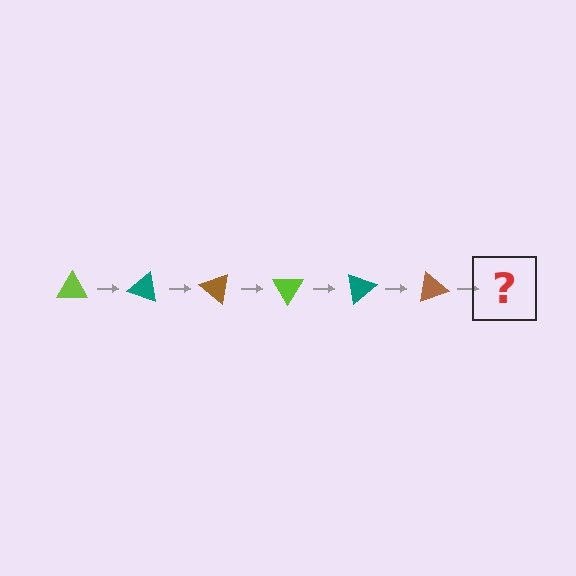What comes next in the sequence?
The next element should be a lime triangle, rotated 120 degrees from the start.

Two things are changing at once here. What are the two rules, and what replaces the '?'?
The two rules are that it rotates 20 degrees each step and the color cycles through lime, teal, and brown. The '?' should be a lime triangle, rotated 120 degrees from the start.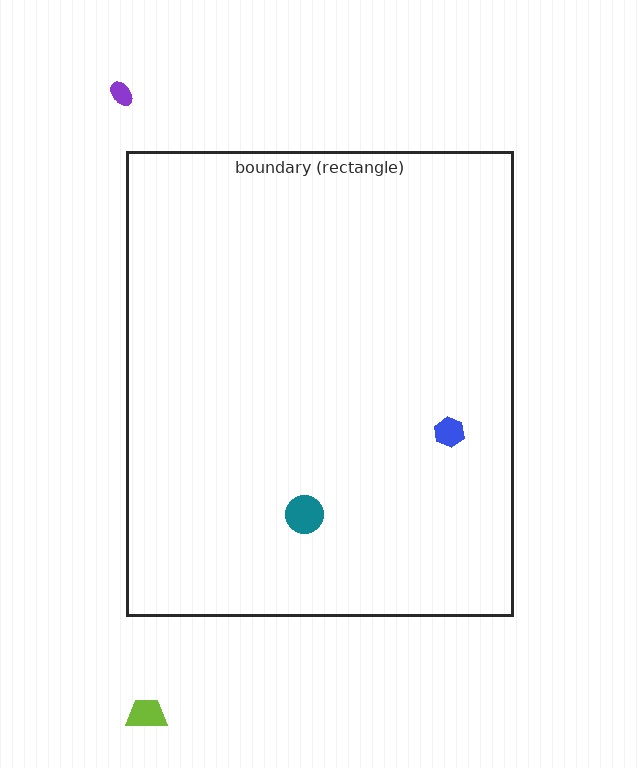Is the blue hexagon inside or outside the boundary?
Inside.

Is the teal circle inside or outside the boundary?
Inside.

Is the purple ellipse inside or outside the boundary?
Outside.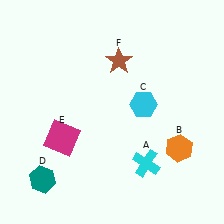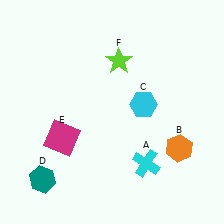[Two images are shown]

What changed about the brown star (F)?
In Image 1, F is brown. In Image 2, it changed to lime.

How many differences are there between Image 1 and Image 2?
There is 1 difference between the two images.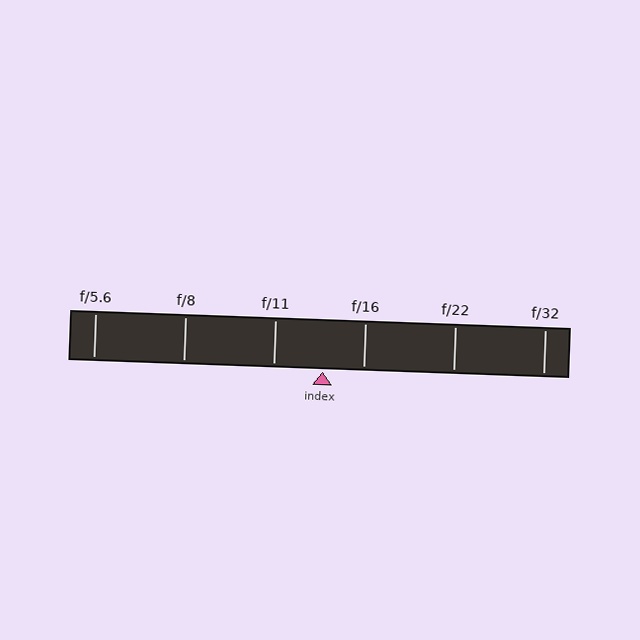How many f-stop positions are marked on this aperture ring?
There are 6 f-stop positions marked.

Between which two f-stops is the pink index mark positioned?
The index mark is between f/11 and f/16.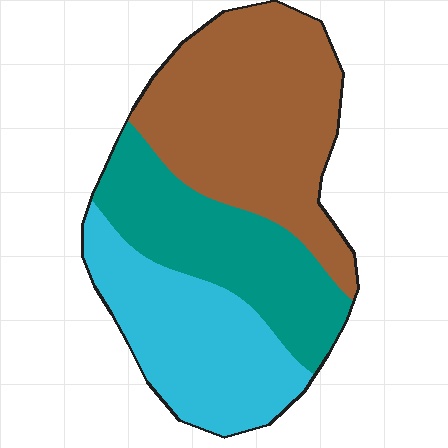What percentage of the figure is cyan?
Cyan covers 29% of the figure.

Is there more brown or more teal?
Brown.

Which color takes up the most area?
Brown, at roughly 45%.